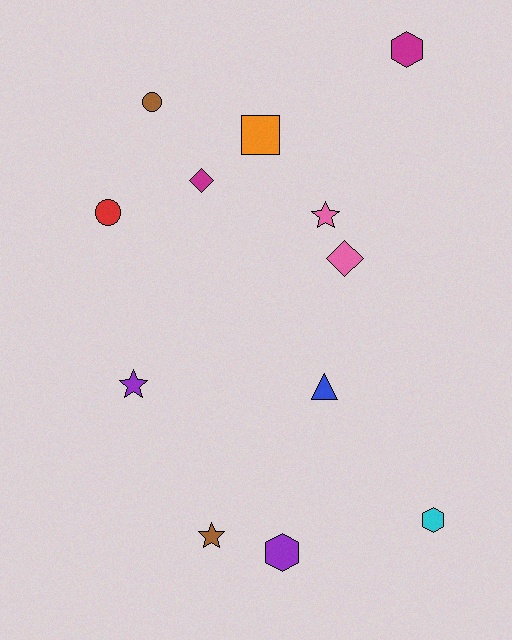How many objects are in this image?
There are 12 objects.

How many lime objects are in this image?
There are no lime objects.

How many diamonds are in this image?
There are 2 diamonds.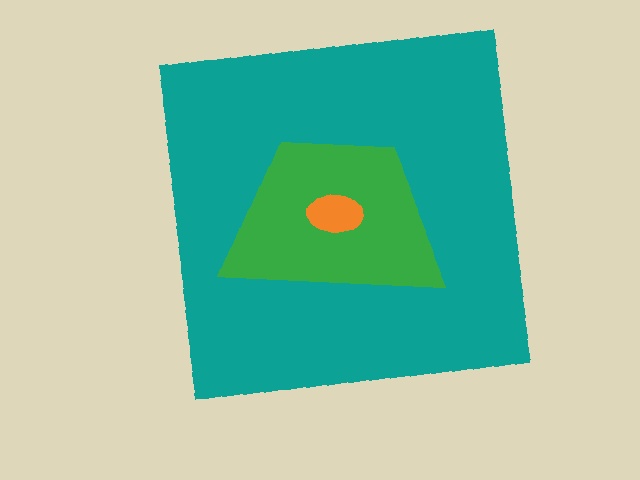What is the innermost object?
The orange ellipse.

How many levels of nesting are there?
3.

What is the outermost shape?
The teal square.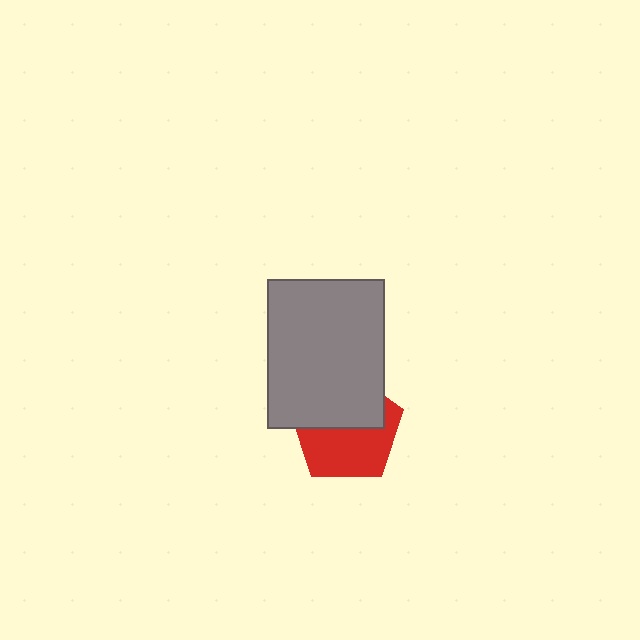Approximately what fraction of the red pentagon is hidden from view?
Roughly 47% of the red pentagon is hidden behind the gray rectangle.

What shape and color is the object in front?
The object in front is a gray rectangle.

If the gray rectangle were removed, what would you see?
You would see the complete red pentagon.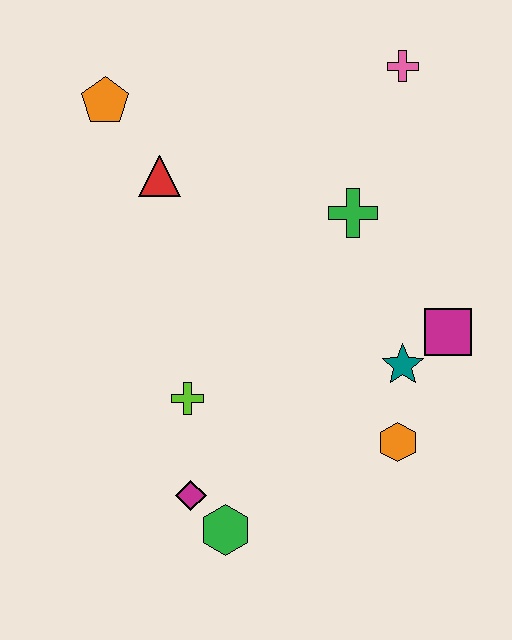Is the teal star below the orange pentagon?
Yes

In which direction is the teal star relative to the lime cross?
The teal star is to the right of the lime cross.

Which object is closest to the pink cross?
The green cross is closest to the pink cross.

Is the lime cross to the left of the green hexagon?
Yes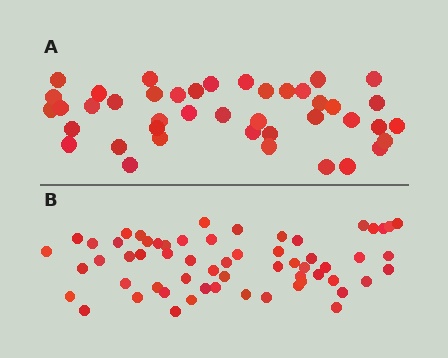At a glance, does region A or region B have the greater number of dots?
Region B (the bottom region) has more dots.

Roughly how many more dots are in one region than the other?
Region B has approximately 20 more dots than region A.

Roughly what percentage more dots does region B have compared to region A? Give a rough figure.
About 45% more.